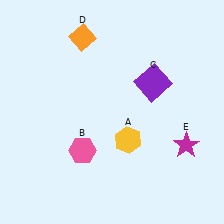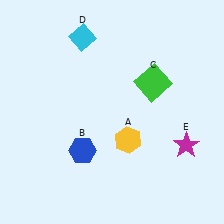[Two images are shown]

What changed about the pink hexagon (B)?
In Image 1, B is pink. In Image 2, it changed to blue.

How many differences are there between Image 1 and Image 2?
There are 3 differences between the two images.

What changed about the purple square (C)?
In Image 1, C is purple. In Image 2, it changed to green.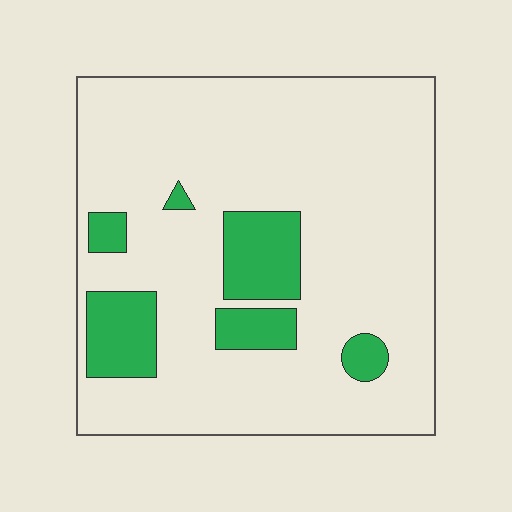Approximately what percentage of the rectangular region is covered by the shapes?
Approximately 15%.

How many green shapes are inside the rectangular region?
6.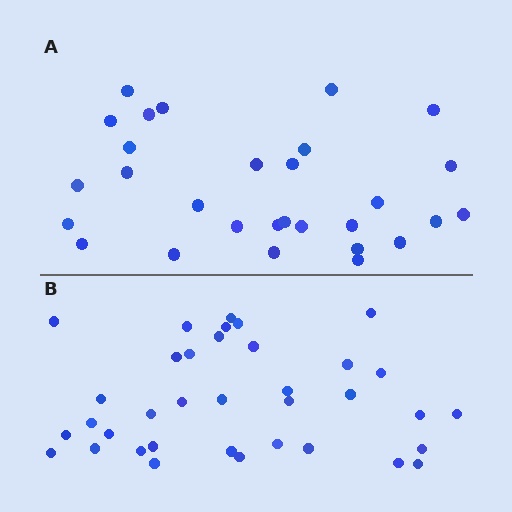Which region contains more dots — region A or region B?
Region B (the bottom region) has more dots.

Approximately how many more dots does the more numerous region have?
Region B has roughly 8 or so more dots than region A.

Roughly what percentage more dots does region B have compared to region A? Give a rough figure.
About 25% more.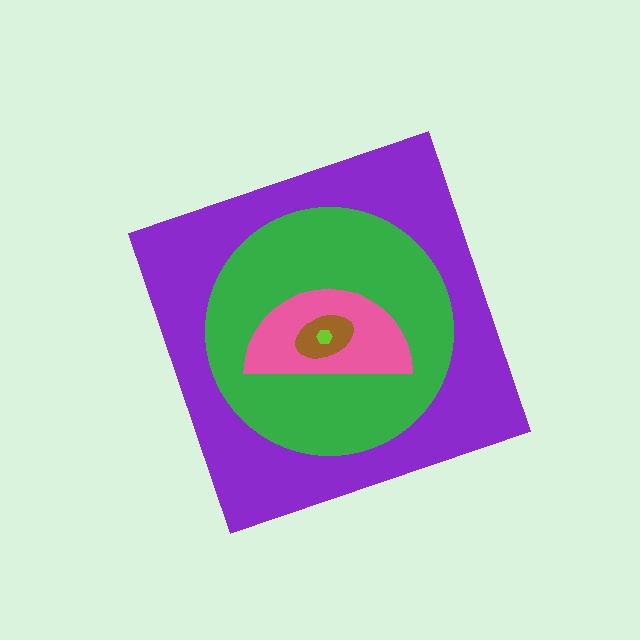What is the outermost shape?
The purple diamond.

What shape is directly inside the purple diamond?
The green circle.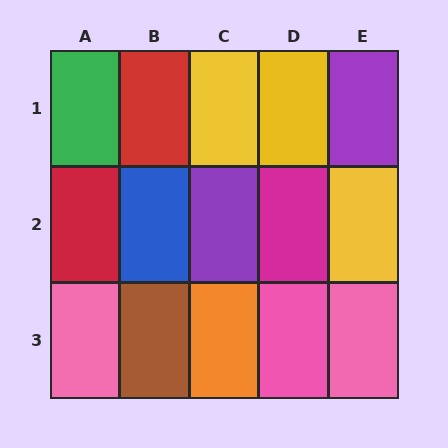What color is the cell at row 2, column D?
Magenta.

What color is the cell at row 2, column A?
Red.